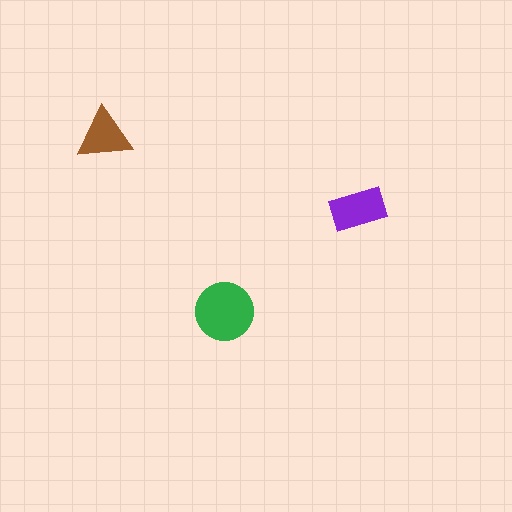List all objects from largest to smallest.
The green circle, the purple rectangle, the brown triangle.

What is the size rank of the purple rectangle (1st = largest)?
2nd.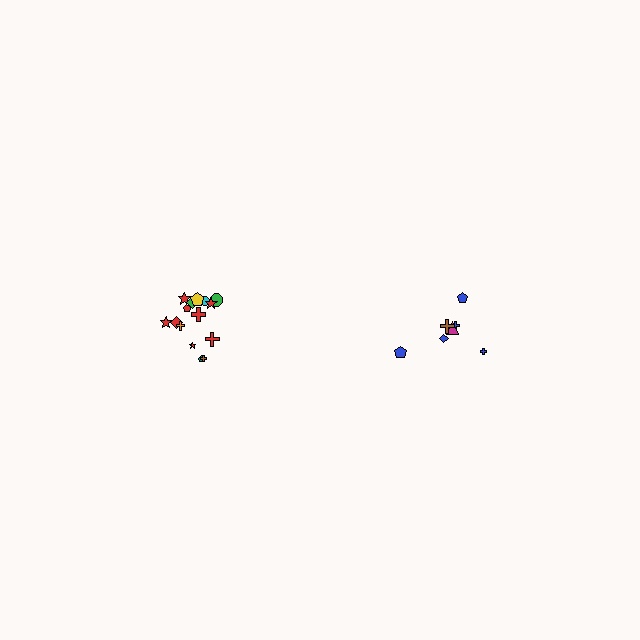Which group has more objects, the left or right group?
The left group.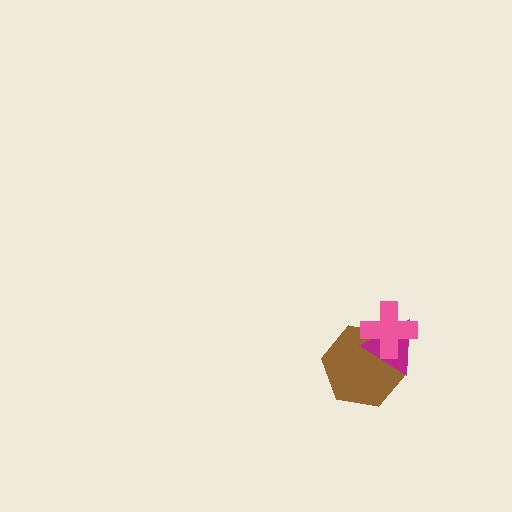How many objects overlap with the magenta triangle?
2 objects overlap with the magenta triangle.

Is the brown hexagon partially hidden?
Yes, it is partially covered by another shape.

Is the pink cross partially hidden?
No, no other shape covers it.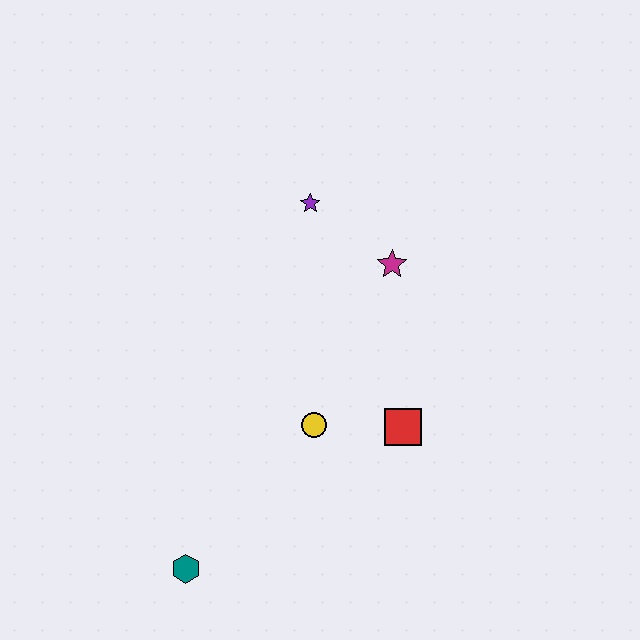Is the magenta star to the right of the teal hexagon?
Yes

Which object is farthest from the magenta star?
The teal hexagon is farthest from the magenta star.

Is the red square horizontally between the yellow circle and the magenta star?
No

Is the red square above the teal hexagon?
Yes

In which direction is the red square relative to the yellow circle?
The red square is to the right of the yellow circle.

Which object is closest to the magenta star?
The purple star is closest to the magenta star.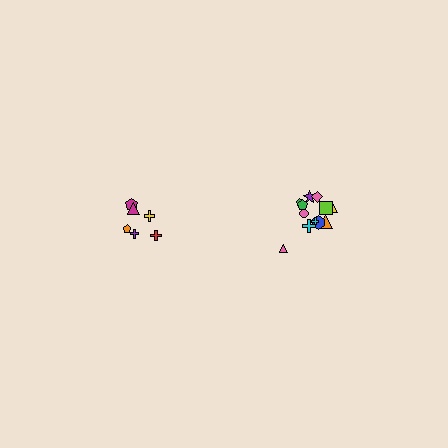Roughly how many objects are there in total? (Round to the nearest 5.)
Roughly 20 objects in total.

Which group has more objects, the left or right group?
The right group.